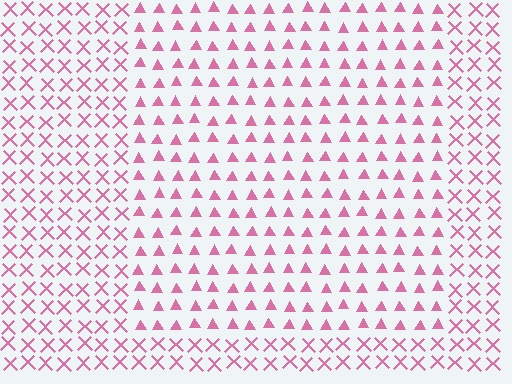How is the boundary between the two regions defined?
The boundary is defined by a change in element shape: triangles inside vs. X marks outside. All elements share the same color and spacing.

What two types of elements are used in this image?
The image uses triangles inside the rectangle region and X marks outside it.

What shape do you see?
I see a rectangle.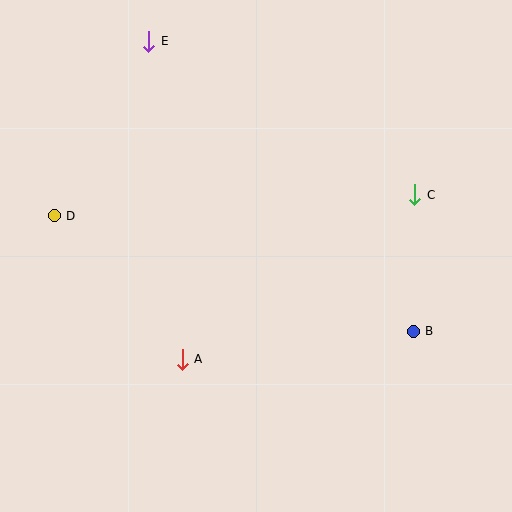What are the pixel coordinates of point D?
Point D is at (54, 216).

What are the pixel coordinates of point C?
Point C is at (415, 195).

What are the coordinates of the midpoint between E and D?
The midpoint between E and D is at (102, 128).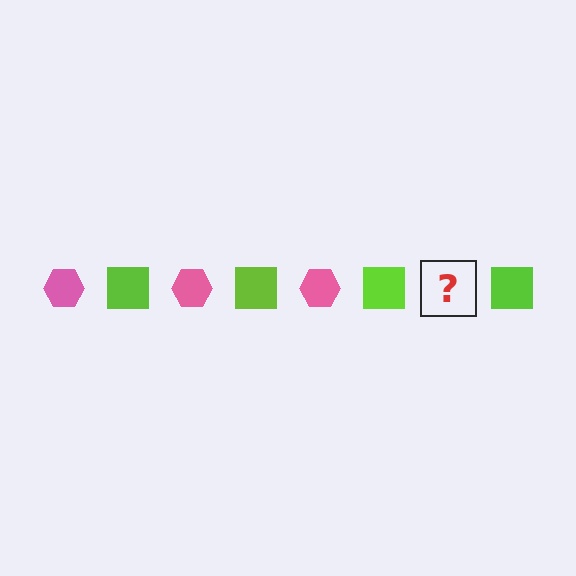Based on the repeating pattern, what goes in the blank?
The blank should be a pink hexagon.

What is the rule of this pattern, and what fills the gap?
The rule is that the pattern alternates between pink hexagon and lime square. The gap should be filled with a pink hexagon.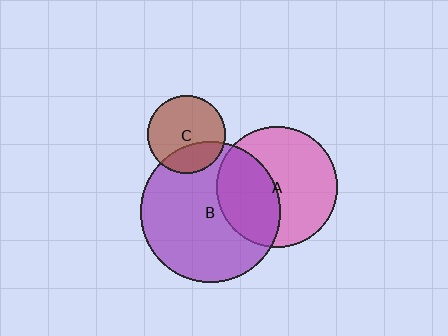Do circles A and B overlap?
Yes.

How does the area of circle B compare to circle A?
Approximately 1.3 times.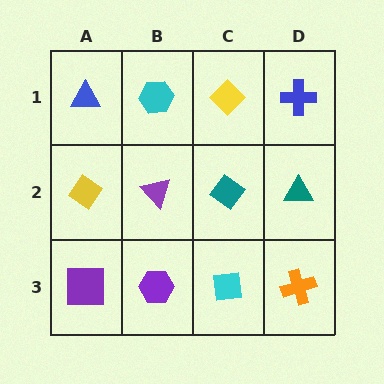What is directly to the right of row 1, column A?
A cyan hexagon.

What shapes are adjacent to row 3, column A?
A yellow diamond (row 2, column A), a purple hexagon (row 3, column B).